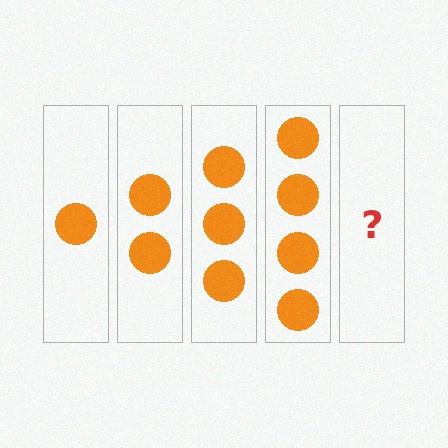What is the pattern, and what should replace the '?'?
The pattern is that each step adds one more circle. The '?' should be 5 circles.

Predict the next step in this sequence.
The next step is 5 circles.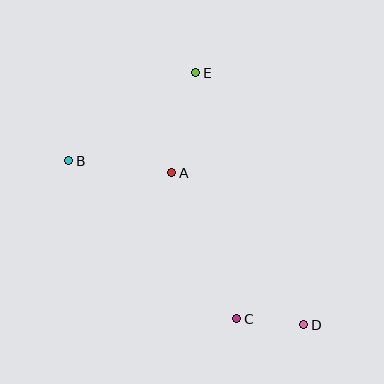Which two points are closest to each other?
Points C and D are closest to each other.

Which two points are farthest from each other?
Points B and D are farthest from each other.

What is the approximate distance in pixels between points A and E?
The distance between A and E is approximately 103 pixels.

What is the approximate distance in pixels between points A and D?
The distance between A and D is approximately 201 pixels.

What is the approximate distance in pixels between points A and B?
The distance between A and B is approximately 104 pixels.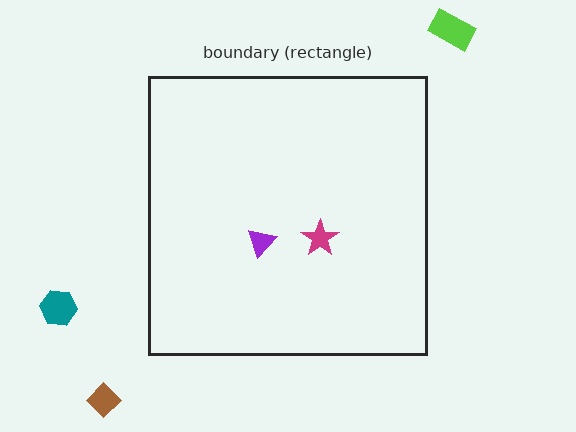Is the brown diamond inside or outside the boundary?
Outside.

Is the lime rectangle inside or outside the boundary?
Outside.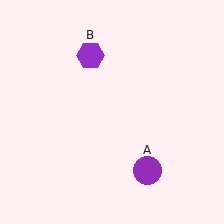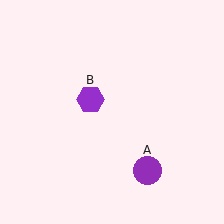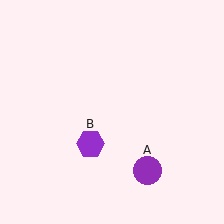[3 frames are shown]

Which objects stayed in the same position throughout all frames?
Purple circle (object A) remained stationary.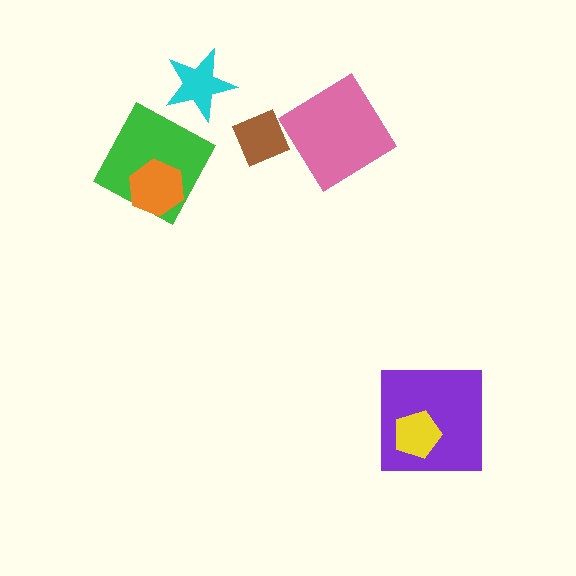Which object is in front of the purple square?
The yellow pentagon is in front of the purple square.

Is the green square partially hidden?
Yes, it is partially covered by another shape.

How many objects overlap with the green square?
1 object overlaps with the green square.